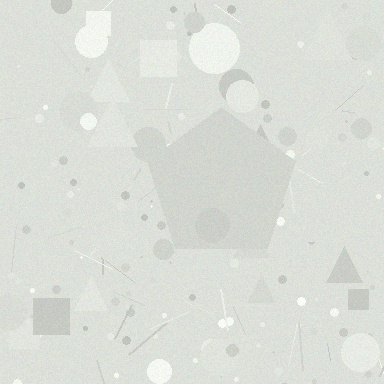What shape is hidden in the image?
A pentagon is hidden in the image.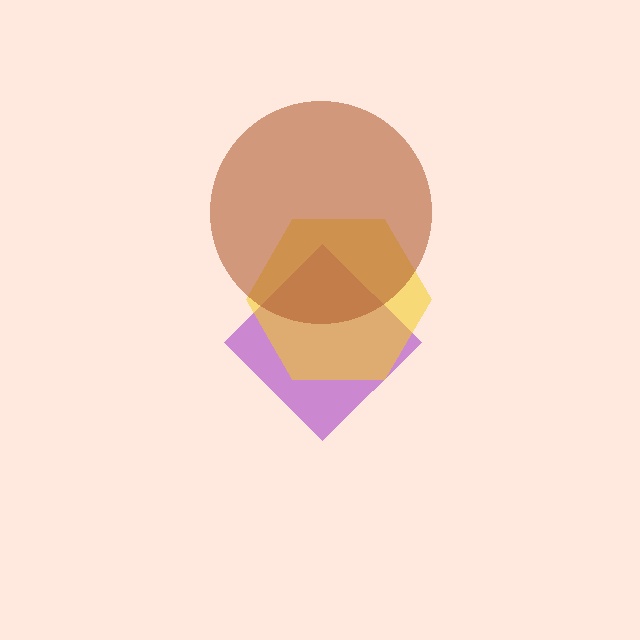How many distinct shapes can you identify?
There are 3 distinct shapes: a purple diamond, a yellow hexagon, a brown circle.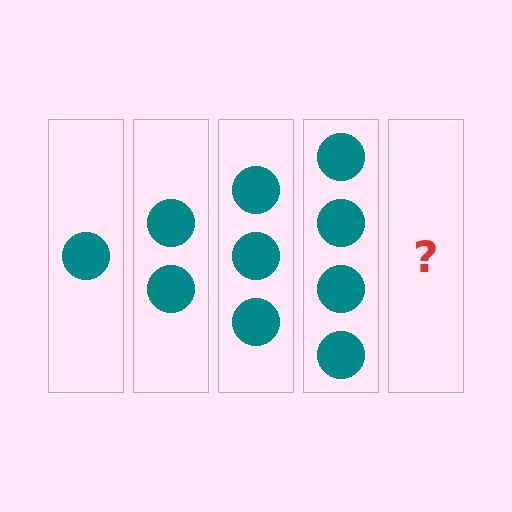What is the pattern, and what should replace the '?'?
The pattern is that each step adds one more circle. The '?' should be 5 circles.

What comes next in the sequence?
The next element should be 5 circles.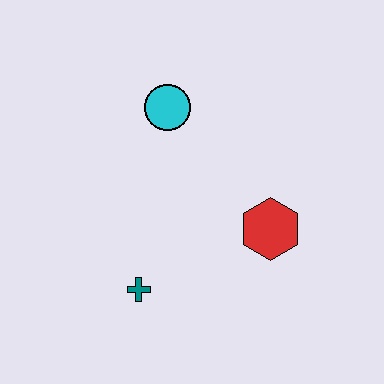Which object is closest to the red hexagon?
The teal cross is closest to the red hexagon.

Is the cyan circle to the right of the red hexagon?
No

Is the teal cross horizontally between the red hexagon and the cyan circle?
No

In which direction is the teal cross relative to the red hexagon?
The teal cross is to the left of the red hexagon.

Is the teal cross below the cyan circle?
Yes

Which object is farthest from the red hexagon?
The cyan circle is farthest from the red hexagon.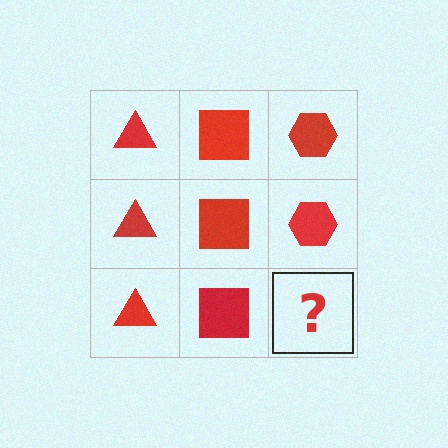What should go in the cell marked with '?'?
The missing cell should contain a red hexagon.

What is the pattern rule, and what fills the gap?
The rule is that each column has a consistent shape. The gap should be filled with a red hexagon.